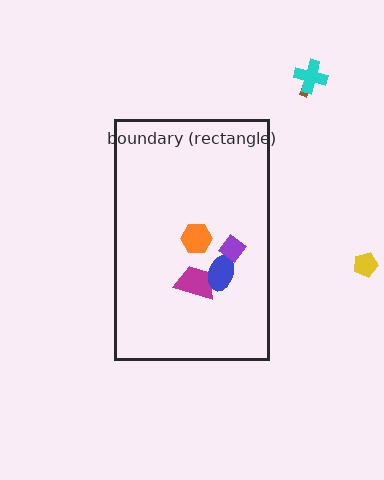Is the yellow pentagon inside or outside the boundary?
Outside.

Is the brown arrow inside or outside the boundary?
Outside.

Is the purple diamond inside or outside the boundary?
Inside.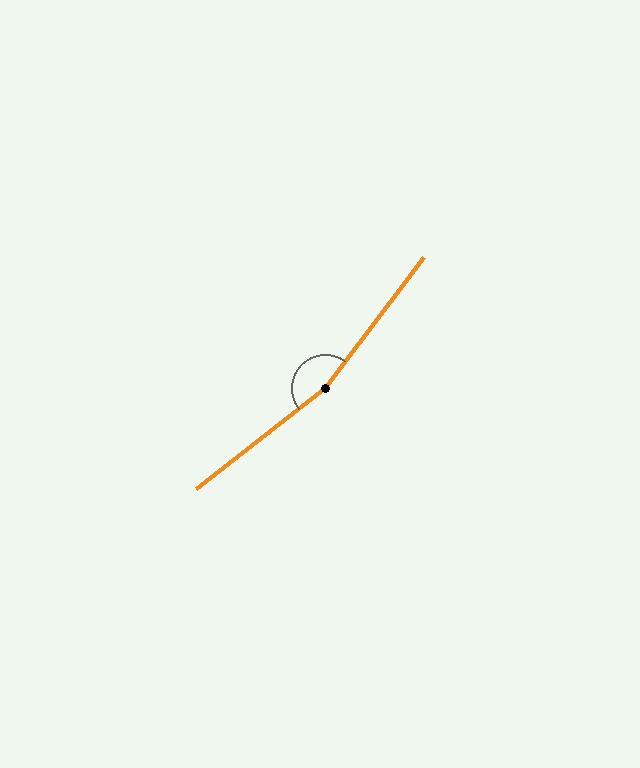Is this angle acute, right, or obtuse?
It is obtuse.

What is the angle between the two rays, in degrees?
Approximately 165 degrees.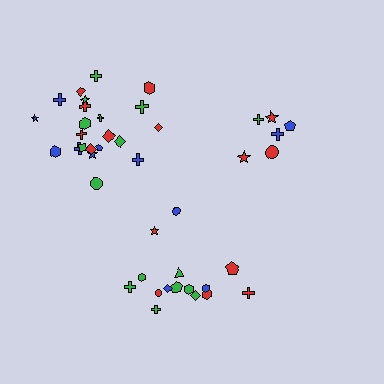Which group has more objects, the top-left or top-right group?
The top-left group.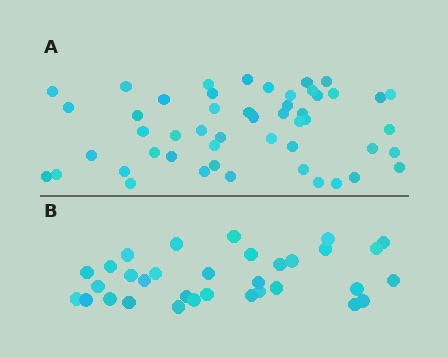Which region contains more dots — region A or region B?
Region A (the top region) has more dots.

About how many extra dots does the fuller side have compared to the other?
Region A has approximately 15 more dots than region B.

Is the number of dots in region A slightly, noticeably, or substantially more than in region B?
Region A has substantially more. The ratio is roughly 1.5 to 1.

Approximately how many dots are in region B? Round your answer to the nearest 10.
About 30 dots. (The exact count is 33, which rounds to 30.)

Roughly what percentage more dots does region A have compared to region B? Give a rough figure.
About 50% more.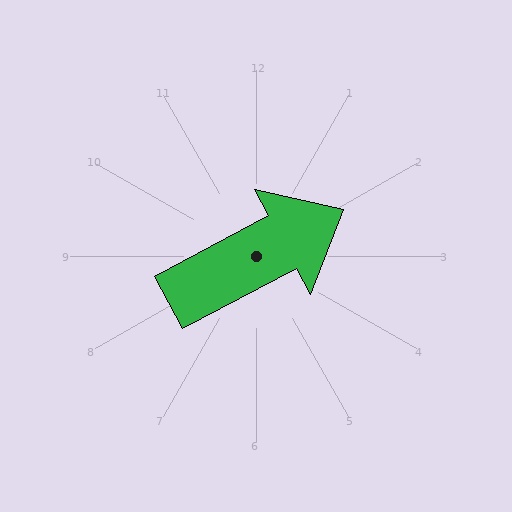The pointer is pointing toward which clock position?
Roughly 2 o'clock.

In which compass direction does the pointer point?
Northeast.